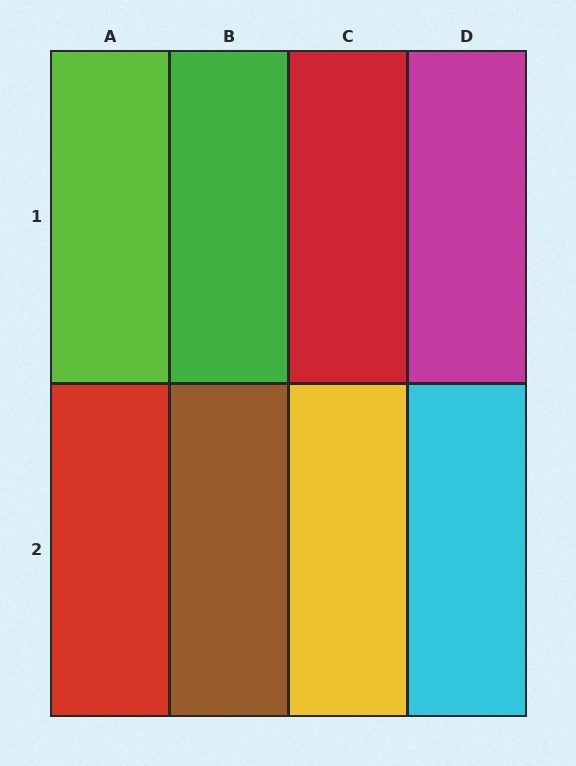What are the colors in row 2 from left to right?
Red, brown, yellow, cyan.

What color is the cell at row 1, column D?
Magenta.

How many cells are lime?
1 cell is lime.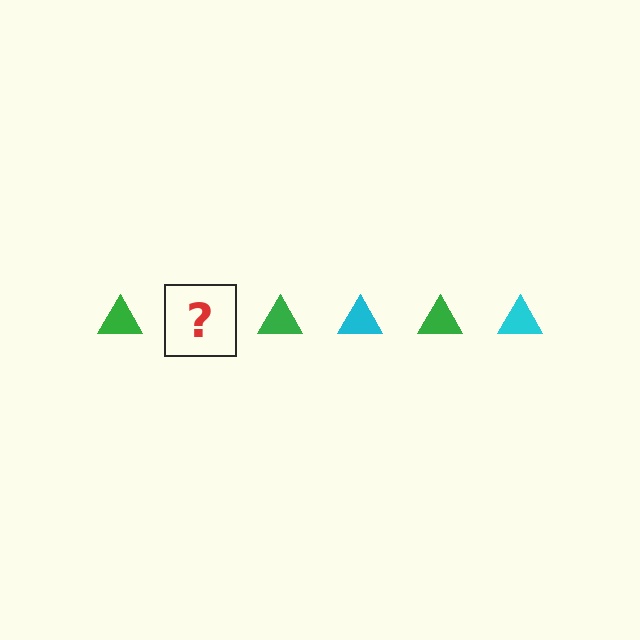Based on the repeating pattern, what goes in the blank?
The blank should be a cyan triangle.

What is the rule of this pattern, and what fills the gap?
The rule is that the pattern cycles through green, cyan triangles. The gap should be filled with a cyan triangle.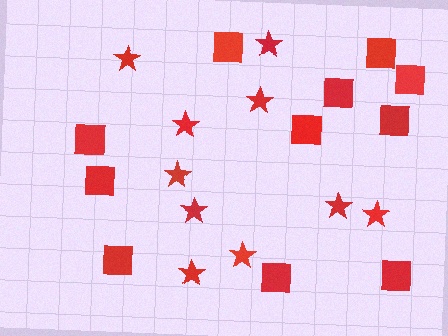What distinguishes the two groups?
There are 2 groups: one group of stars (10) and one group of squares (11).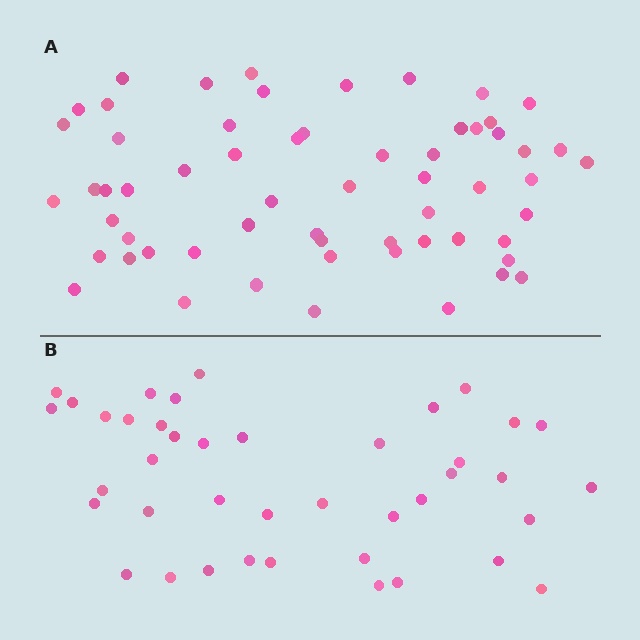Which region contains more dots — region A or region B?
Region A (the top region) has more dots.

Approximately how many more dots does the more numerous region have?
Region A has approximately 20 more dots than region B.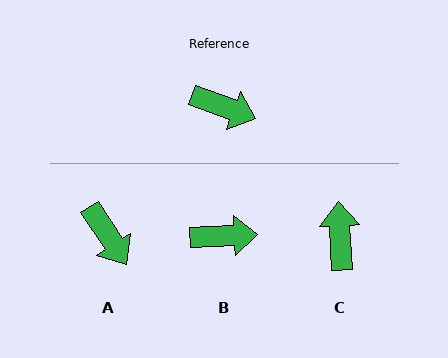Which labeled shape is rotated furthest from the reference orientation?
C, about 114 degrees away.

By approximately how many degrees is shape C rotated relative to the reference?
Approximately 114 degrees counter-clockwise.